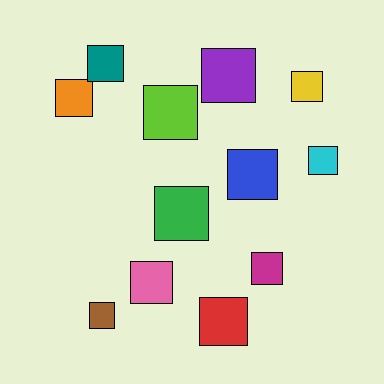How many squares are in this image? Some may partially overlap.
There are 12 squares.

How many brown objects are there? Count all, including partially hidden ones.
There is 1 brown object.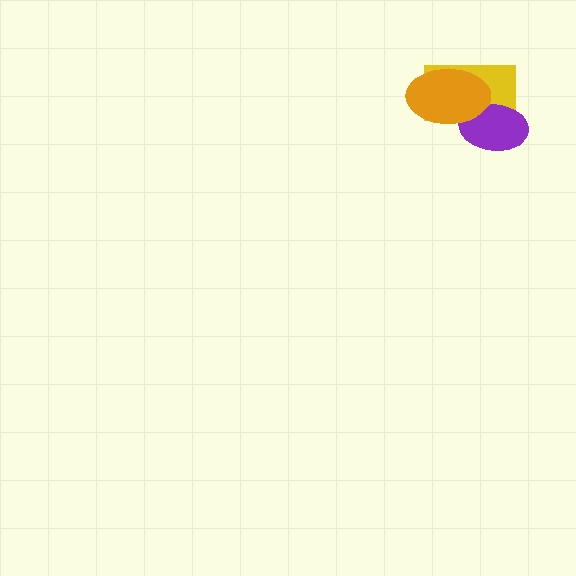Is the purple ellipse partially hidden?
Yes, it is partially covered by another shape.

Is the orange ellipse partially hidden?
No, no other shape covers it.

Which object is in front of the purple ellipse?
The orange ellipse is in front of the purple ellipse.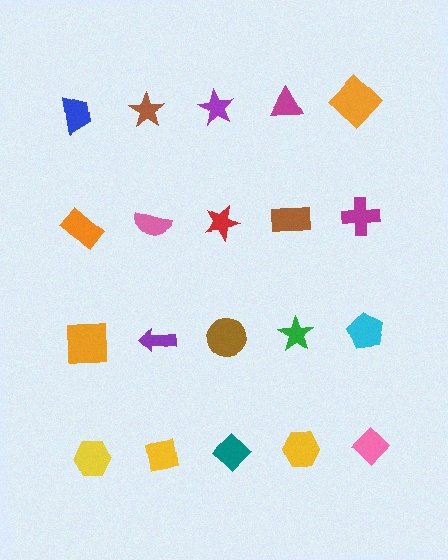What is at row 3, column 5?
A cyan pentagon.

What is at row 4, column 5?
A pink diamond.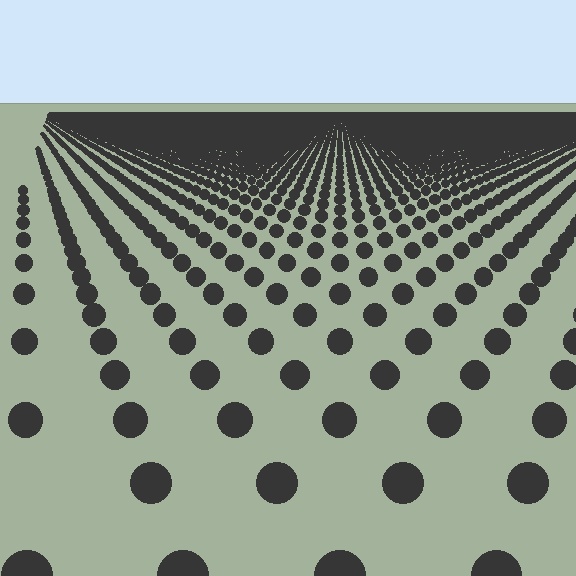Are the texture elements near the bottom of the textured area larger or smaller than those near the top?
Larger. Near the bottom, elements are closer to the viewer and appear at a bigger on-screen size.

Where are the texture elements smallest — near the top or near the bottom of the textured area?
Near the top.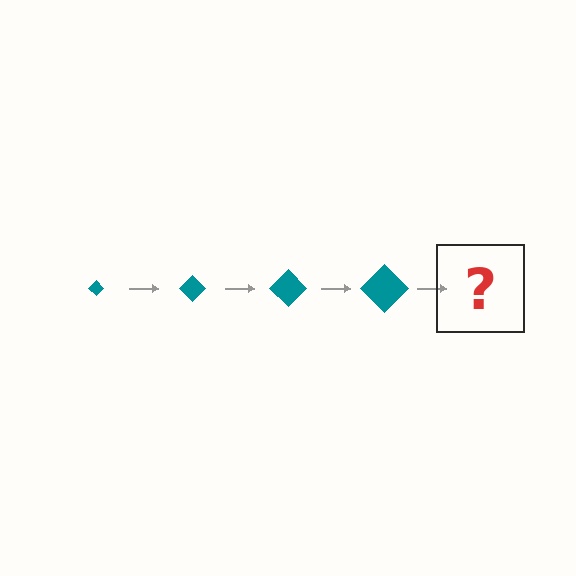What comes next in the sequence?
The next element should be a teal diamond, larger than the previous one.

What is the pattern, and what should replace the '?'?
The pattern is that the diamond gets progressively larger each step. The '?' should be a teal diamond, larger than the previous one.